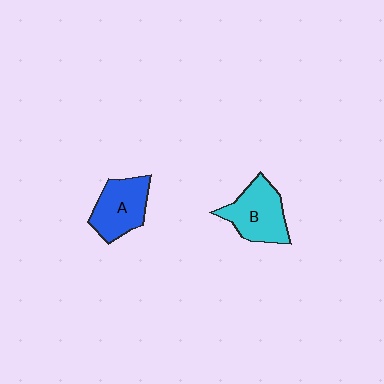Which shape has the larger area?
Shape B (cyan).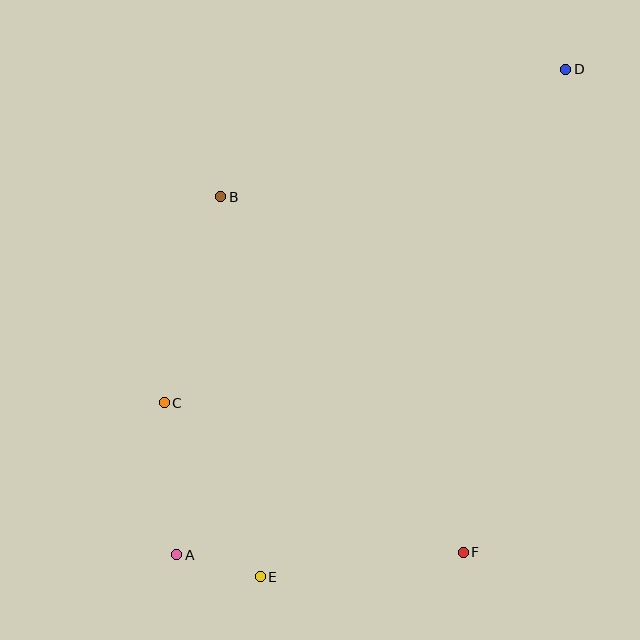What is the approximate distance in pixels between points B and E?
The distance between B and E is approximately 382 pixels.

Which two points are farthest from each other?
Points A and D are farthest from each other.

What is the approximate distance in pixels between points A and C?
The distance between A and C is approximately 153 pixels.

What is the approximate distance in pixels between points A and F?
The distance between A and F is approximately 286 pixels.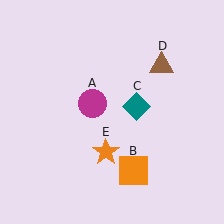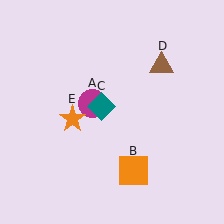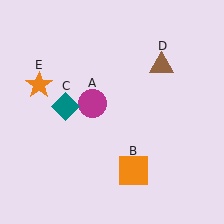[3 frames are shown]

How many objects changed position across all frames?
2 objects changed position: teal diamond (object C), orange star (object E).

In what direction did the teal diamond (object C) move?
The teal diamond (object C) moved left.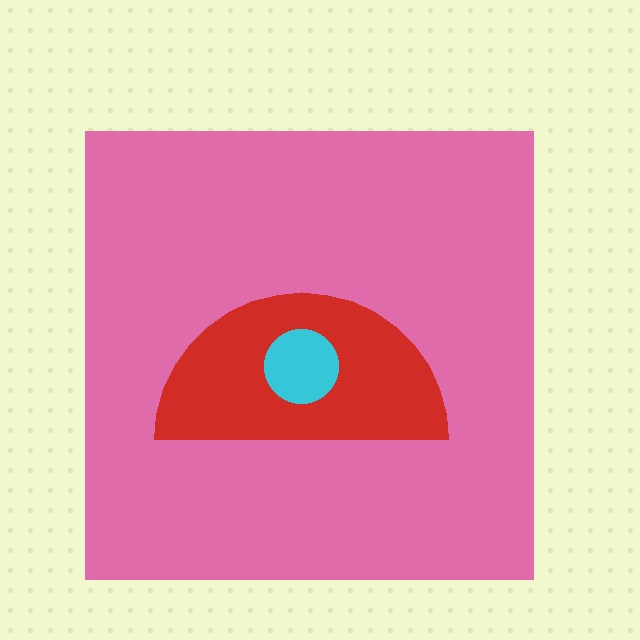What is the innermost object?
The cyan circle.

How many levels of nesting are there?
3.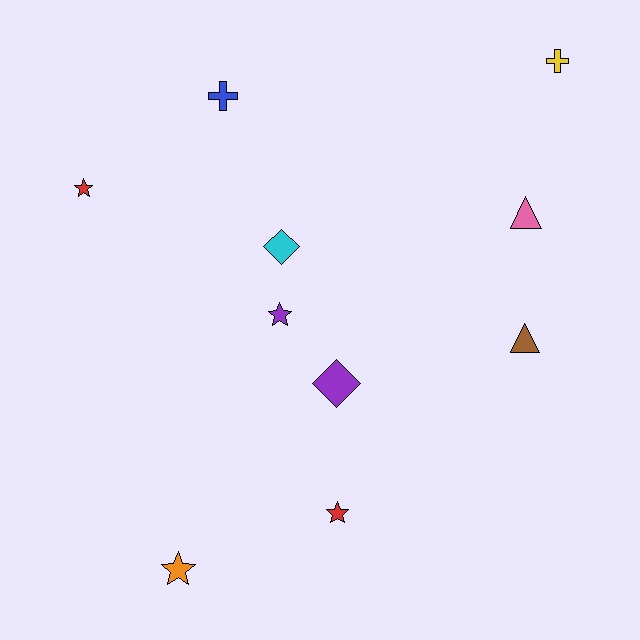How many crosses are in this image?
There are 2 crosses.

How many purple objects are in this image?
There are 2 purple objects.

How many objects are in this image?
There are 10 objects.